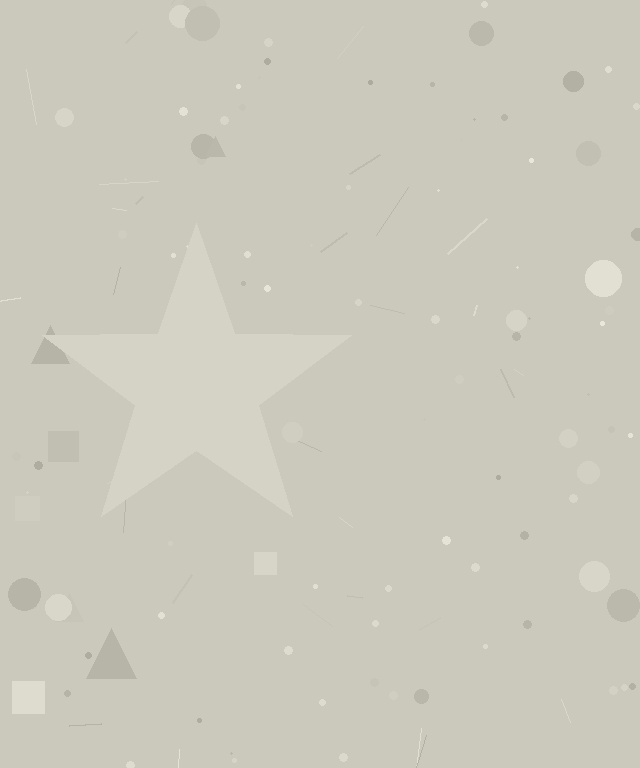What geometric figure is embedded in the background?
A star is embedded in the background.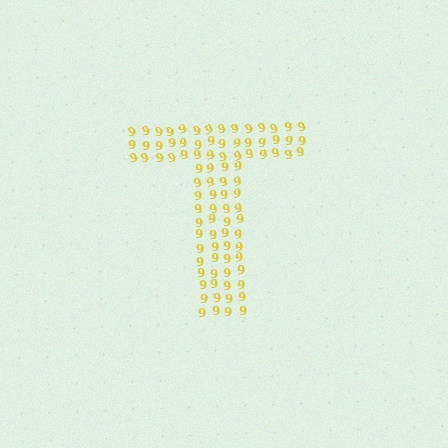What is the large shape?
The large shape is the letter T.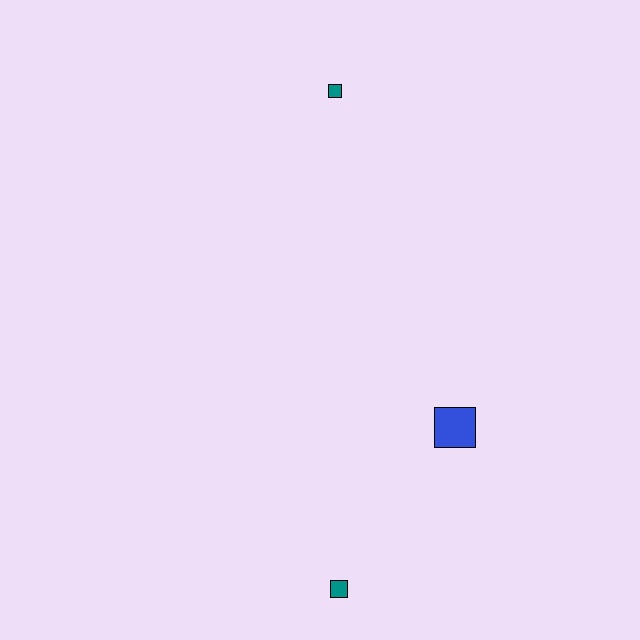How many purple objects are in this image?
There are no purple objects.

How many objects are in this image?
There are 3 objects.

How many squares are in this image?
There are 3 squares.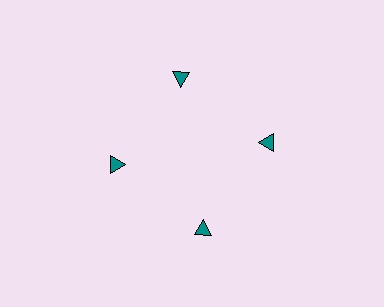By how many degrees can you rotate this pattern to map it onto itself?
The pattern maps onto itself every 90 degrees of rotation.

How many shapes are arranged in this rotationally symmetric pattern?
There are 4 shapes, arranged in 4 groups of 1.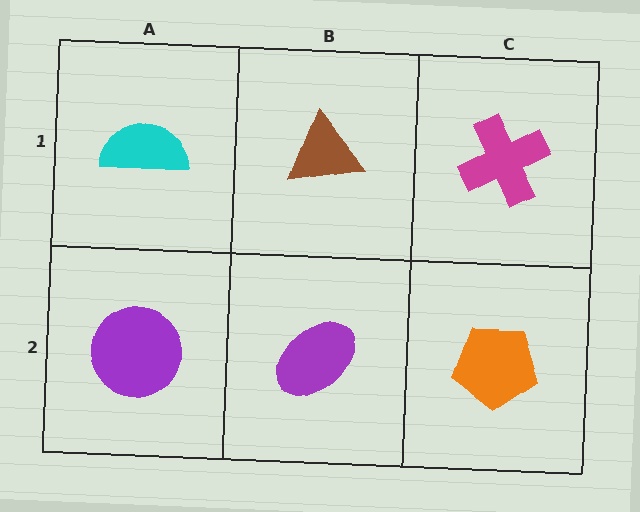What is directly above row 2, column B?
A brown triangle.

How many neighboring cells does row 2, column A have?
2.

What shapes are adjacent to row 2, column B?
A brown triangle (row 1, column B), a purple circle (row 2, column A), an orange pentagon (row 2, column C).